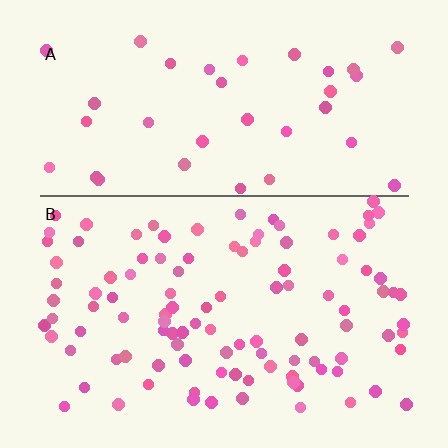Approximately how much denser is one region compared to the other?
Approximately 2.8× — region B over region A.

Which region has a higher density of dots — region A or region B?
B (the bottom).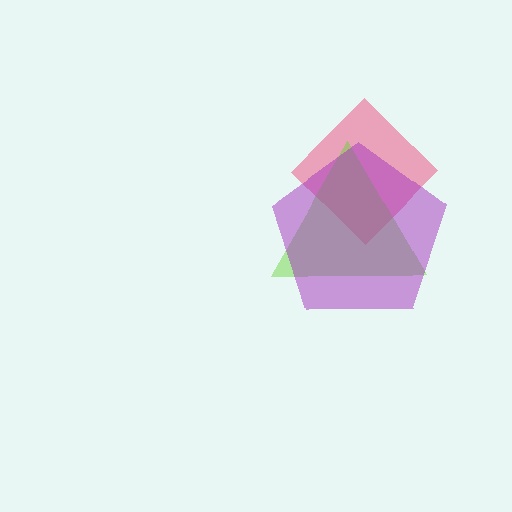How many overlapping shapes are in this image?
There are 3 overlapping shapes in the image.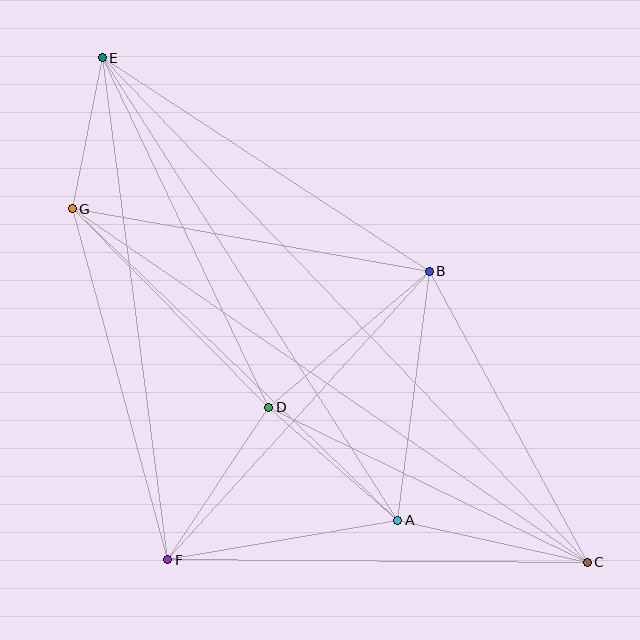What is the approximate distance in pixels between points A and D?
The distance between A and D is approximately 172 pixels.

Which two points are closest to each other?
Points E and G are closest to each other.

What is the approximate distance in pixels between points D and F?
The distance between D and F is approximately 183 pixels.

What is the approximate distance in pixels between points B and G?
The distance between B and G is approximately 363 pixels.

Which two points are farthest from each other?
Points C and E are farthest from each other.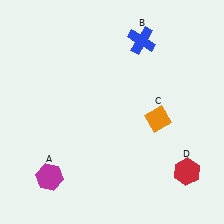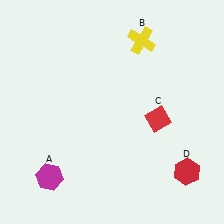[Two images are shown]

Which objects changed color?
B changed from blue to yellow. C changed from orange to red.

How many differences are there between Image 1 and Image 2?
There are 2 differences between the two images.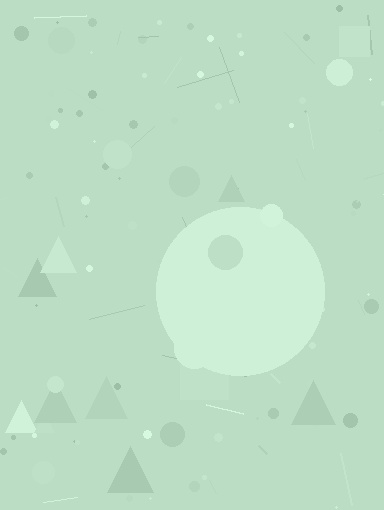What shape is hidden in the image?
A circle is hidden in the image.